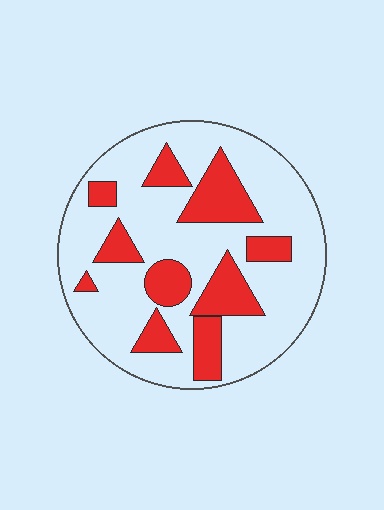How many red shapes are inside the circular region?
10.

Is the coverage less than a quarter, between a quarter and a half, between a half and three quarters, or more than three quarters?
Between a quarter and a half.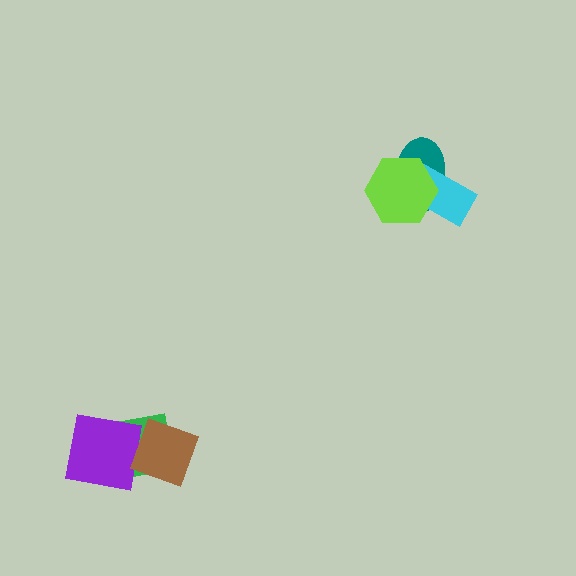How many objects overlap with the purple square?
2 objects overlap with the purple square.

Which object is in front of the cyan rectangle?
The lime hexagon is in front of the cyan rectangle.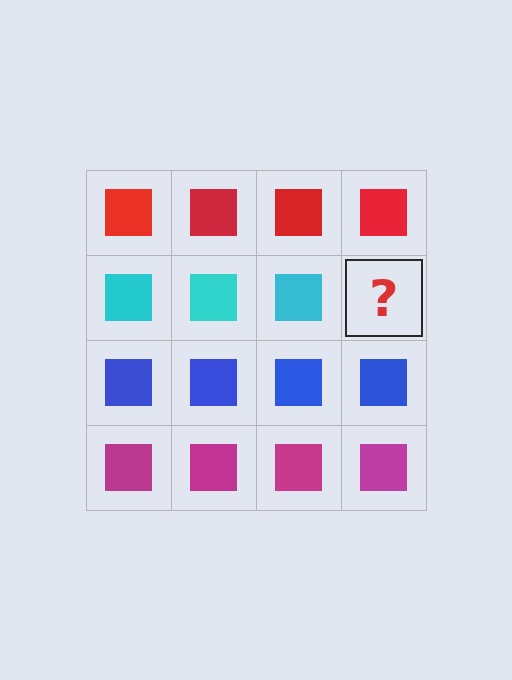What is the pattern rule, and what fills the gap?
The rule is that each row has a consistent color. The gap should be filled with a cyan square.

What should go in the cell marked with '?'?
The missing cell should contain a cyan square.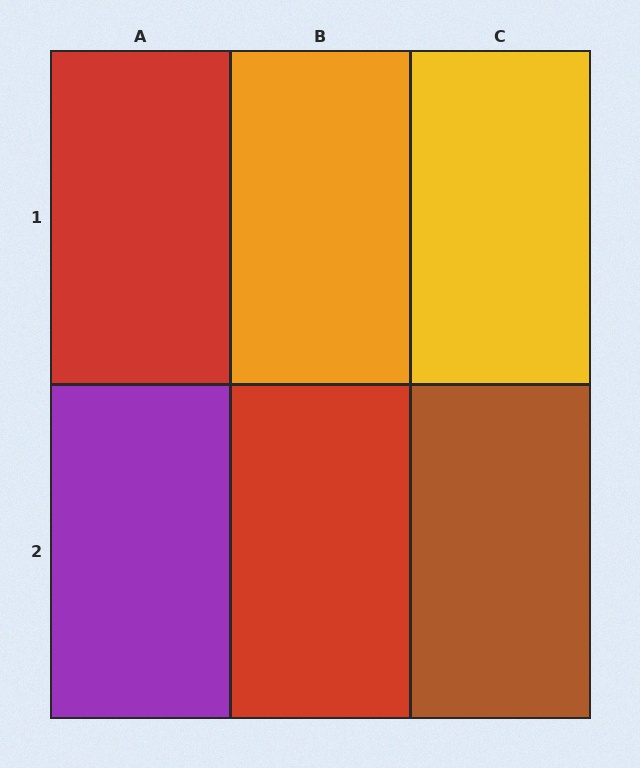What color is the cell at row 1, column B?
Orange.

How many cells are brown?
1 cell is brown.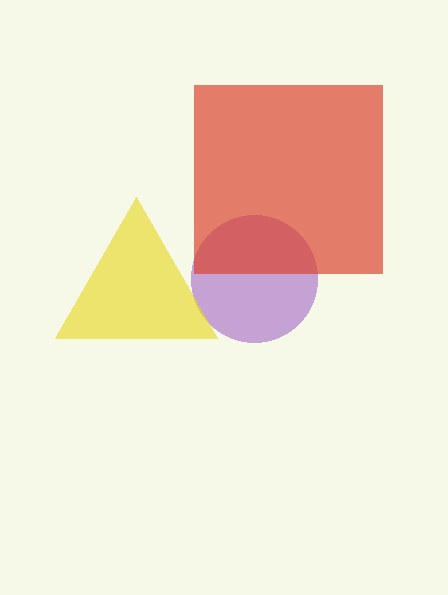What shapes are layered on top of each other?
The layered shapes are: a purple circle, a red square, a yellow triangle.